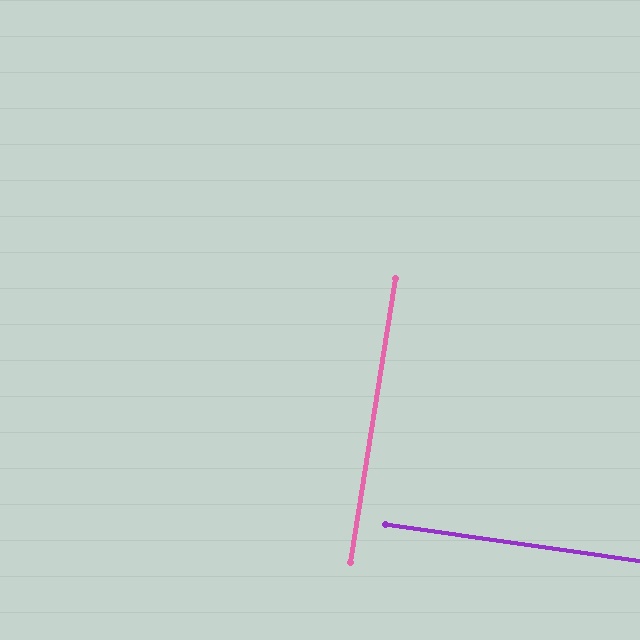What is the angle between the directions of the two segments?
Approximately 89 degrees.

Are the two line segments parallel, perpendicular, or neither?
Perpendicular — they meet at approximately 89°.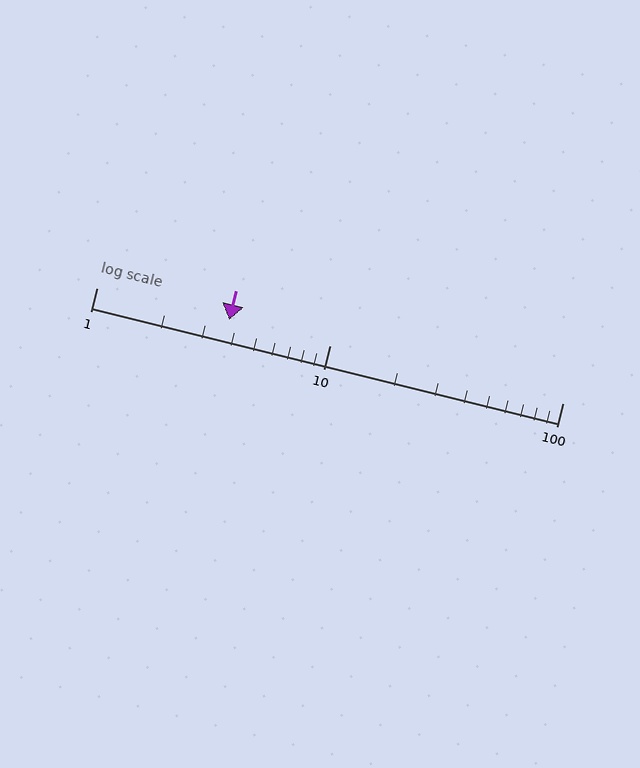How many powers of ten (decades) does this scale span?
The scale spans 2 decades, from 1 to 100.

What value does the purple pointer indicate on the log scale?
The pointer indicates approximately 3.7.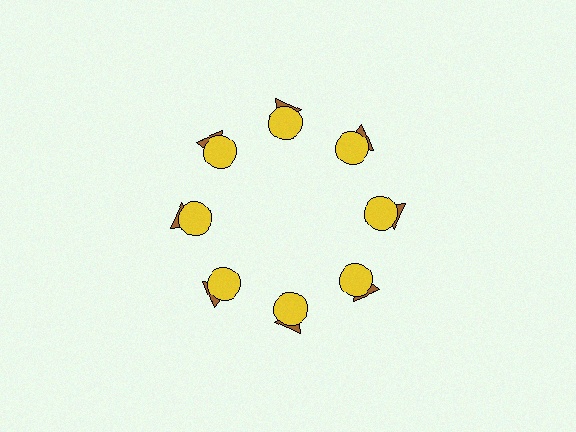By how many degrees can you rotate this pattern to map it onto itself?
The pattern maps onto itself every 45 degrees of rotation.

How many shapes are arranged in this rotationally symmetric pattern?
There are 16 shapes, arranged in 8 groups of 2.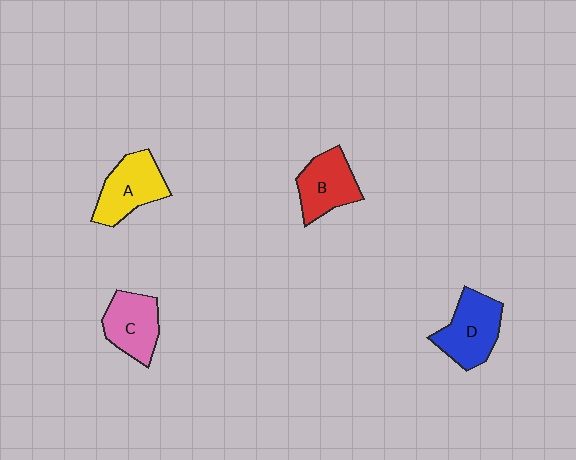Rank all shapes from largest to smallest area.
From largest to smallest: D (blue), A (yellow), B (red), C (pink).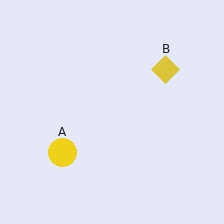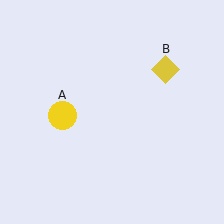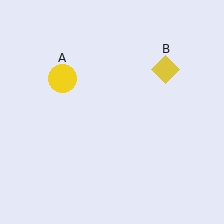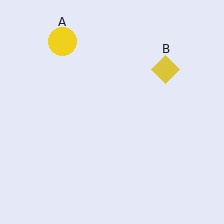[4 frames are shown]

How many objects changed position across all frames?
1 object changed position: yellow circle (object A).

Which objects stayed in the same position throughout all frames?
Yellow diamond (object B) remained stationary.